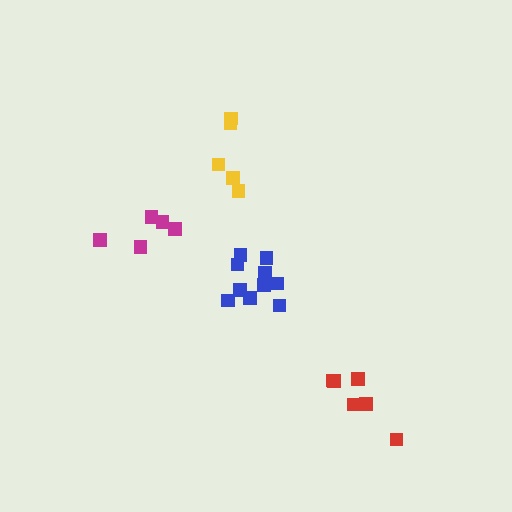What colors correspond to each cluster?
The clusters are colored: yellow, blue, red, magenta.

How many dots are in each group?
Group 1: 5 dots, Group 2: 10 dots, Group 3: 6 dots, Group 4: 5 dots (26 total).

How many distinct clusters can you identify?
There are 4 distinct clusters.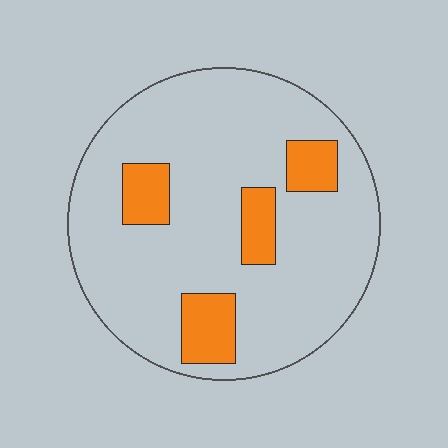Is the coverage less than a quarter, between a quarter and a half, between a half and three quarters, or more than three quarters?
Less than a quarter.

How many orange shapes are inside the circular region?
4.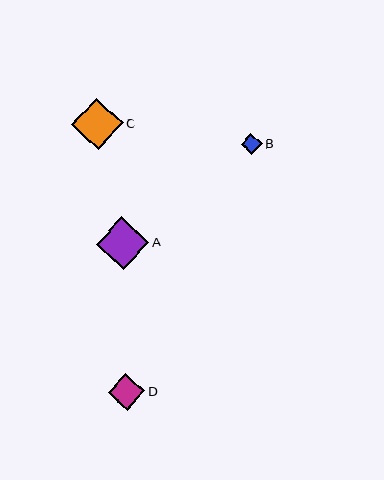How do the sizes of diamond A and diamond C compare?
Diamond A and diamond C are approximately the same size.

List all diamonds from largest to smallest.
From largest to smallest: A, C, D, B.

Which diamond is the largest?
Diamond A is the largest with a size of approximately 52 pixels.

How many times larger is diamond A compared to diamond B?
Diamond A is approximately 2.5 times the size of diamond B.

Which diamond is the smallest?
Diamond B is the smallest with a size of approximately 21 pixels.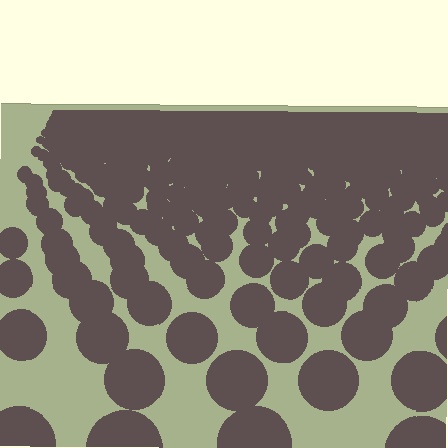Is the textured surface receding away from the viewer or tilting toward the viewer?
The surface is receding away from the viewer. Texture elements get smaller and denser toward the top.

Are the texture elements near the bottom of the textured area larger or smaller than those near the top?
Larger. Near the bottom, elements are closer to the viewer and appear at a bigger on-screen size.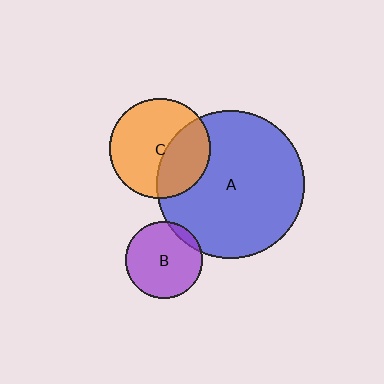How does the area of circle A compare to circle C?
Approximately 2.2 times.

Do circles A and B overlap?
Yes.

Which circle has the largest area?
Circle A (blue).